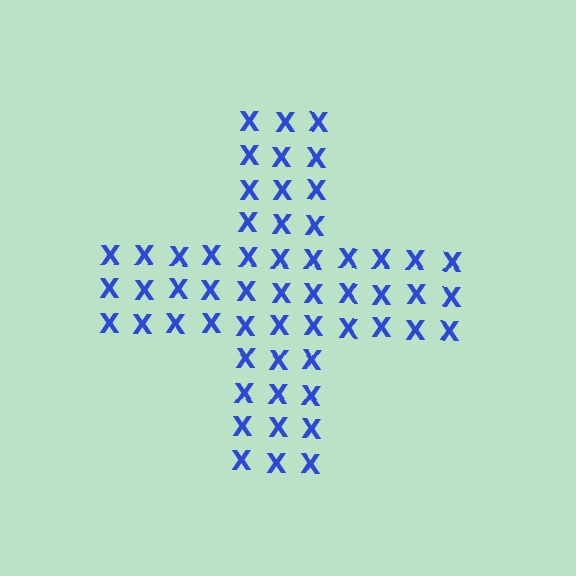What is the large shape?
The large shape is a cross.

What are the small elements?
The small elements are letter X's.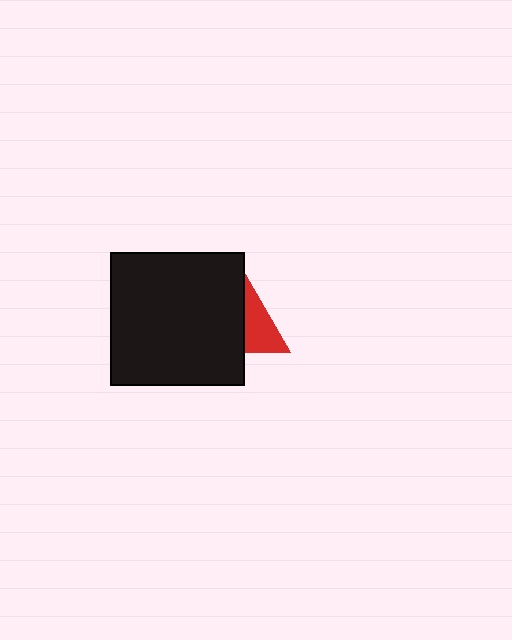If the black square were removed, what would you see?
You would see the complete red triangle.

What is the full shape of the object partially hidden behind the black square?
The partially hidden object is a red triangle.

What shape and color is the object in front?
The object in front is a black square.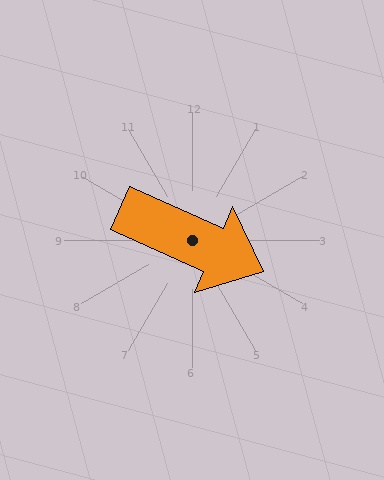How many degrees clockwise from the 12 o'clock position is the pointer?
Approximately 114 degrees.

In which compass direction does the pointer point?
Southeast.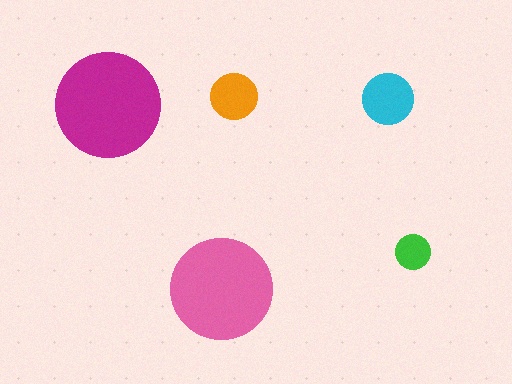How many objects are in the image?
There are 5 objects in the image.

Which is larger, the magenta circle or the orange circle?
The magenta one.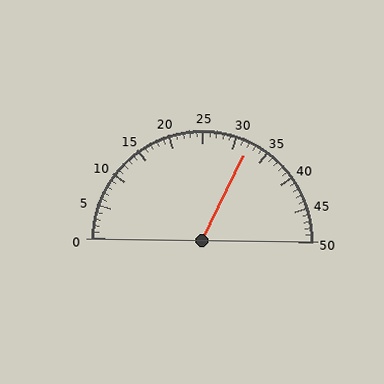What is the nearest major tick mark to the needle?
The nearest major tick mark is 30.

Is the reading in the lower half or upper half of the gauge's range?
The reading is in the upper half of the range (0 to 50).